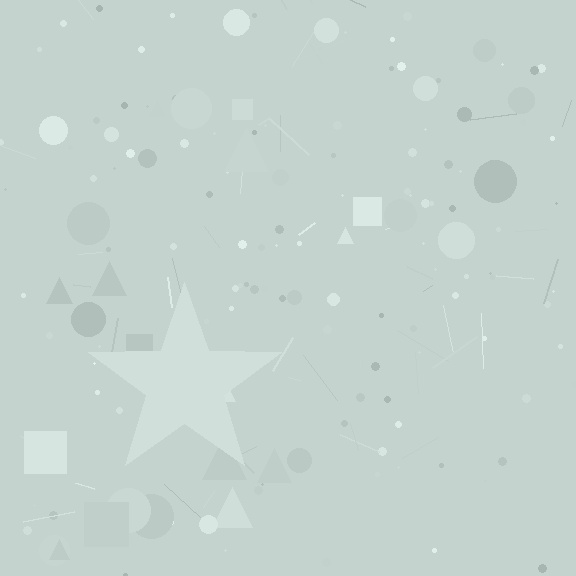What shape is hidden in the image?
A star is hidden in the image.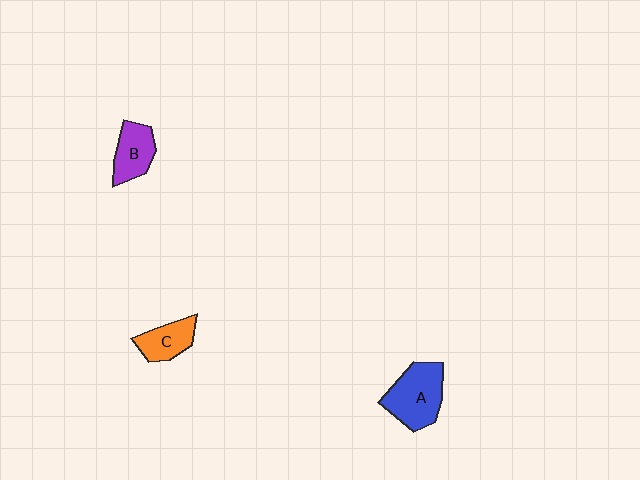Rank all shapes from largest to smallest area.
From largest to smallest: A (blue), B (purple), C (orange).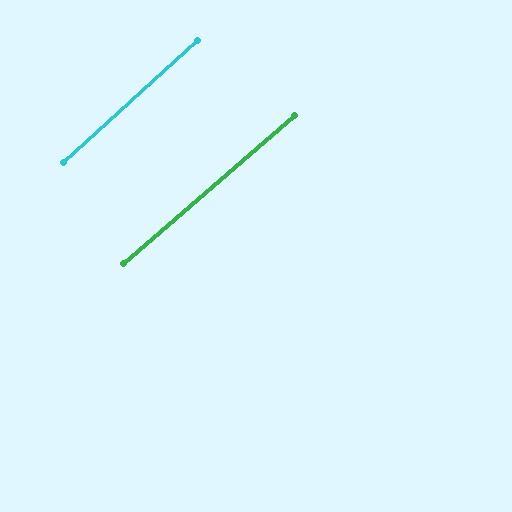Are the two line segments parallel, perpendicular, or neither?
Parallel — their directions differ by only 1.5°.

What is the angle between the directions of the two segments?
Approximately 1 degree.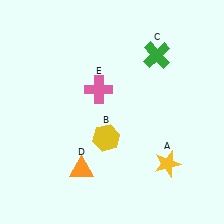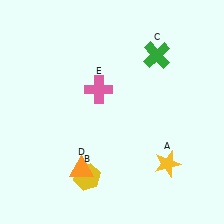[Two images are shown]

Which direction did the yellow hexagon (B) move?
The yellow hexagon (B) moved down.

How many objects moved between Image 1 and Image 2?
1 object moved between the two images.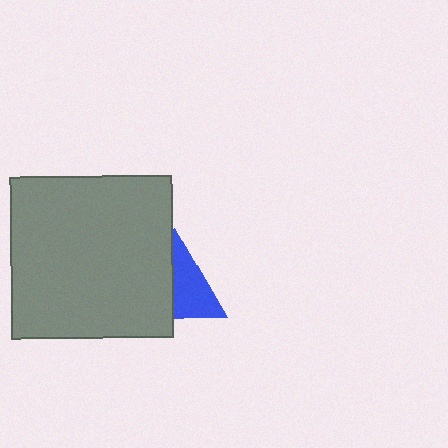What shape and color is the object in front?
The object in front is a gray square.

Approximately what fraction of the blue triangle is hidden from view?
Roughly 49% of the blue triangle is hidden behind the gray square.